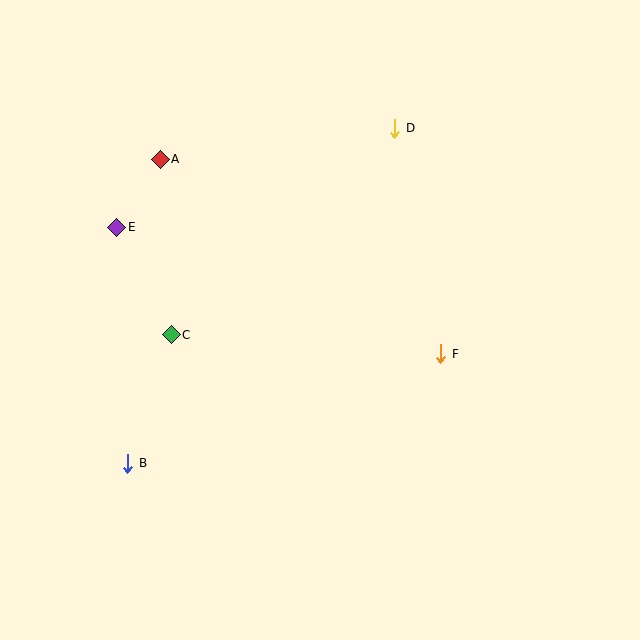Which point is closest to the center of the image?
Point F at (441, 354) is closest to the center.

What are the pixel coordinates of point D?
Point D is at (395, 128).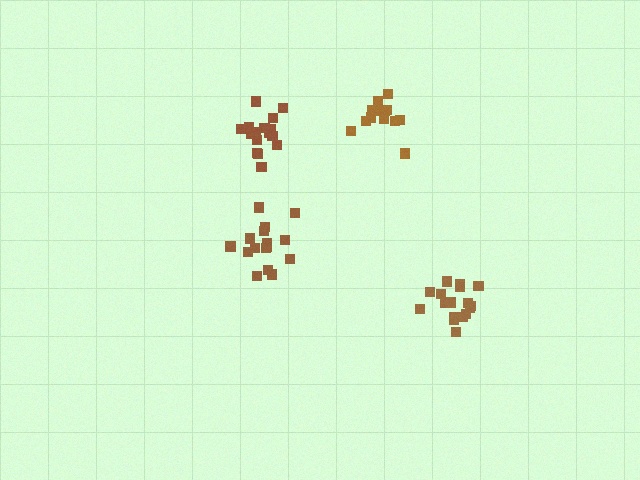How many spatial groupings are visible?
There are 4 spatial groupings.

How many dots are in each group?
Group 1: 17 dots, Group 2: 16 dots, Group 3: 18 dots, Group 4: 14 dots (65 total).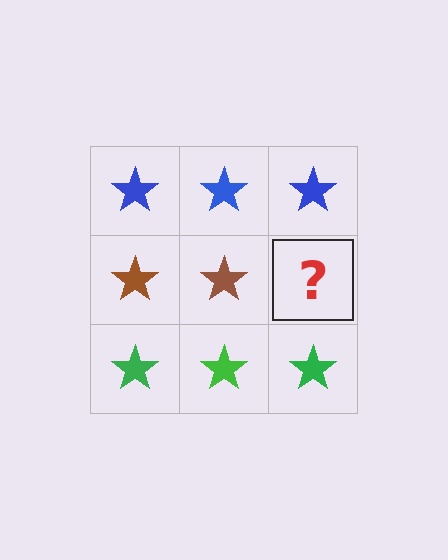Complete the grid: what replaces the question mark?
The question mark should be replaced with a brown star.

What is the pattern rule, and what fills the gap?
The rule is that each row has a consistent color. The gap should be filled with a brown star.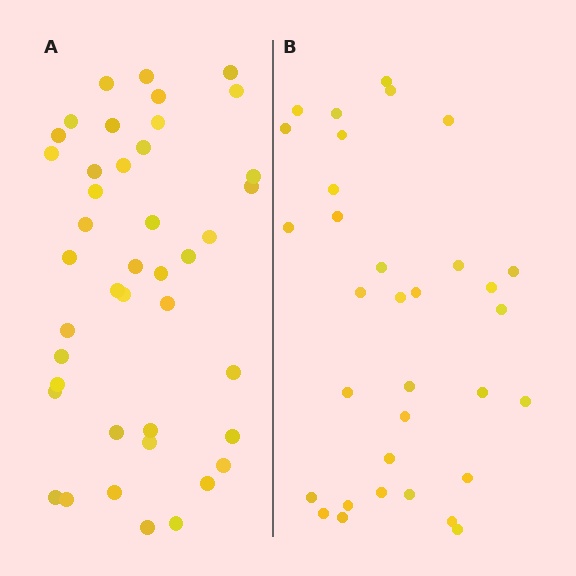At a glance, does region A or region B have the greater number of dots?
Region A (the left region) has more dots.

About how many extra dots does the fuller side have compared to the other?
Region A has roughly 8 or so more dots than region B.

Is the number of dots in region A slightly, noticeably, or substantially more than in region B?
Region A has noticeably more, but not dramatically so. The ratio is roughly 1.3 to 1.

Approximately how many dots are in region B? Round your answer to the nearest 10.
About 30 dots. (The exact count is 33, which rounds to 30.)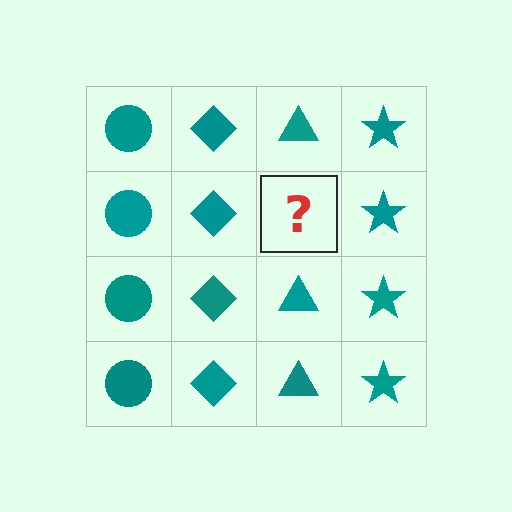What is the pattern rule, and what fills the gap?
The rule is that each column has a consistent shape. The gap should be filled with a teal triangle.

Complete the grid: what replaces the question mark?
The question mark should be replaced with a teal triangle.